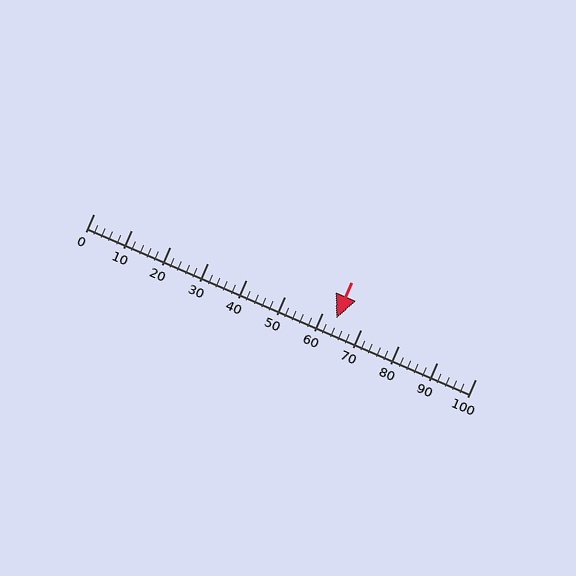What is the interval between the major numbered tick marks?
The major tick marks are spaced 10 units apart.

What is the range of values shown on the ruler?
The ruler shows values from 0 to 100.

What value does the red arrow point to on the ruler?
The red arrow points to approximately 64.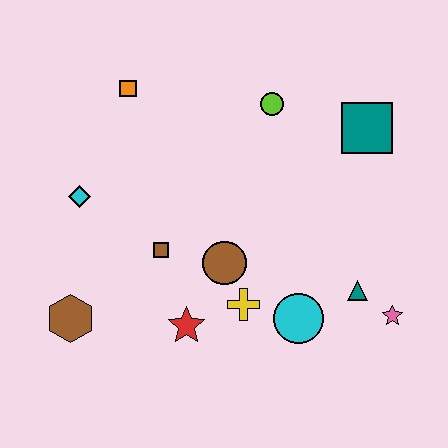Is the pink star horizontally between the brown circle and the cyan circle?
No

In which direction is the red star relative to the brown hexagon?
The red star is to the right of the brown hexagon.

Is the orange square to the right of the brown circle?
No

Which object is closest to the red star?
The yellow cross is closest to the red star.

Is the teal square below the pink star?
No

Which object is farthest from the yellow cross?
The orange square is farthest from the yellow cross.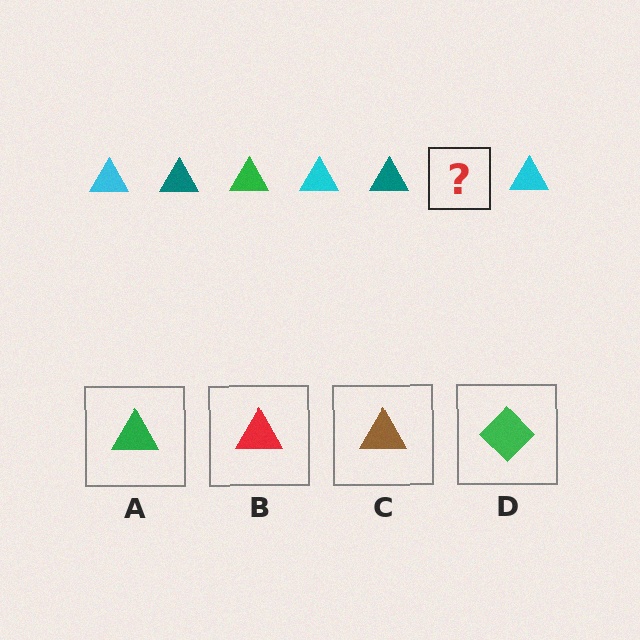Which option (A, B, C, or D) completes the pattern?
A.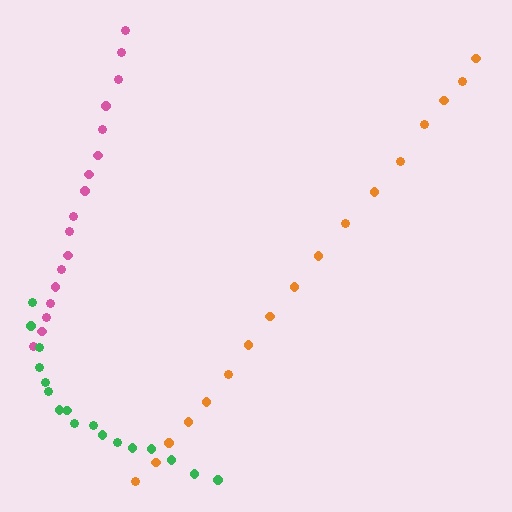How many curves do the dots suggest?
There are 3 distinct paths.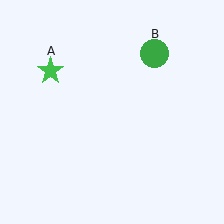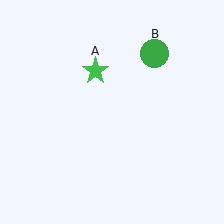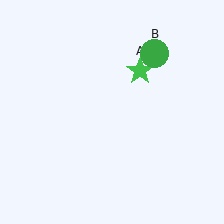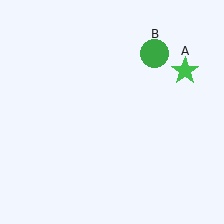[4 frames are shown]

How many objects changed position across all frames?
1 object changed position: green star (object A).